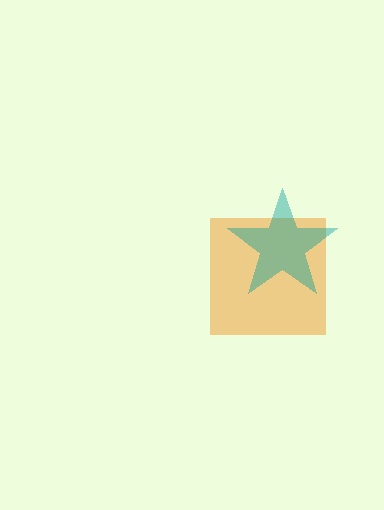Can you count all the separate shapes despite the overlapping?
Yes, there are 2 separate shapes.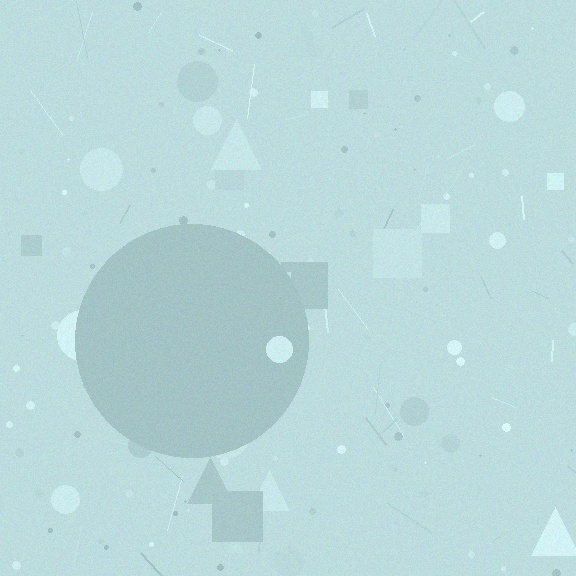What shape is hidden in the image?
A circle is hidden in the image.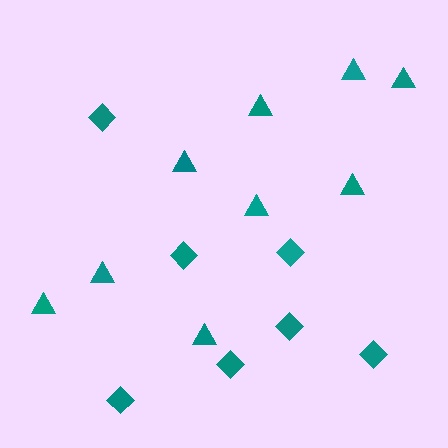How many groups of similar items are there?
There are 2 groups: one group of triangles (9) and one group of diamonds (7).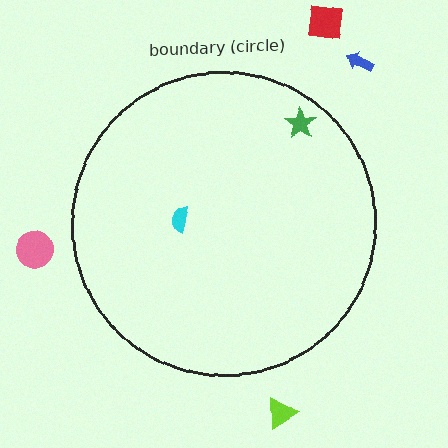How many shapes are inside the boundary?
2 inside, 4 outside.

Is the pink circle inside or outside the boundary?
Outside.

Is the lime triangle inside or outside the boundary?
Outside.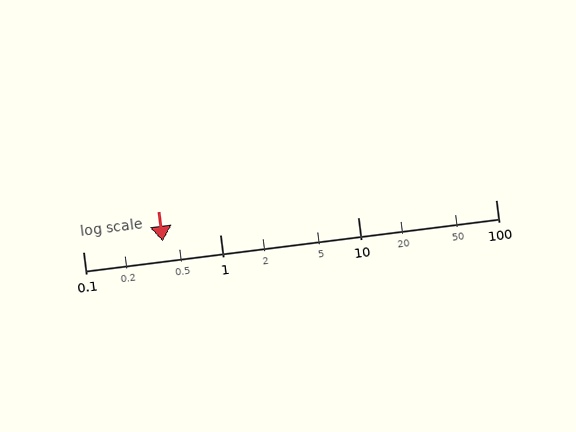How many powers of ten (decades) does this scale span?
The scale spans 3 decades, from 0.1 to 100.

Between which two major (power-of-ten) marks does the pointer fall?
The pointer is between 0.1 and 1.